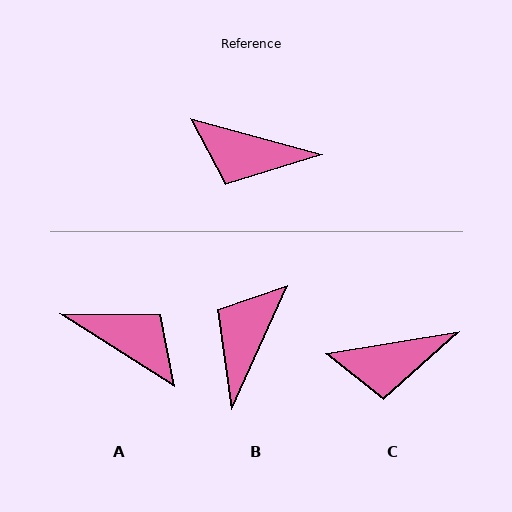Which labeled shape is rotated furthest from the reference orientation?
A, about 163 degrees away.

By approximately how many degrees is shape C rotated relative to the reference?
Approximately 25 degrees counter-clockwise.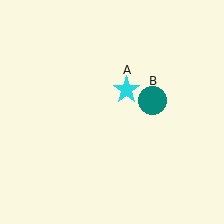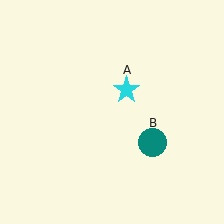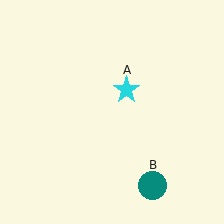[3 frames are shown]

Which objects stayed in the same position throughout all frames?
Cyan star (object A) remained stationary.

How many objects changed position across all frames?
1 object changed position: teal circle (object B).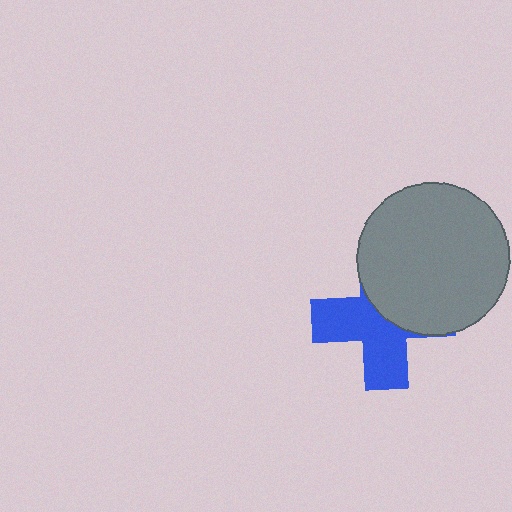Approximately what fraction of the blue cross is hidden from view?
Roughly 47% of the blue cross is hidden behind the gray circle.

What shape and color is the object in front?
The object in front is a gray circle.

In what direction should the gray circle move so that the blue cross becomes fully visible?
The gray circle should move toward the upper-right. That is the shortest direction to clear the overlap and leave the blue cross fully visible.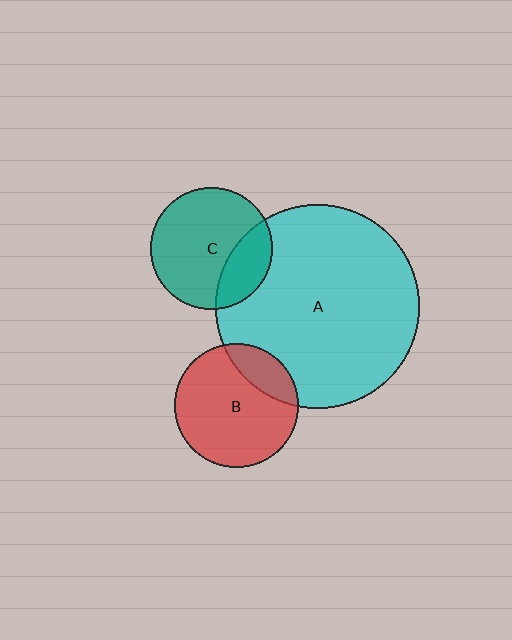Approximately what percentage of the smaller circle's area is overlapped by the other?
Approximately 20%.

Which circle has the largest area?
Circle A (cyan).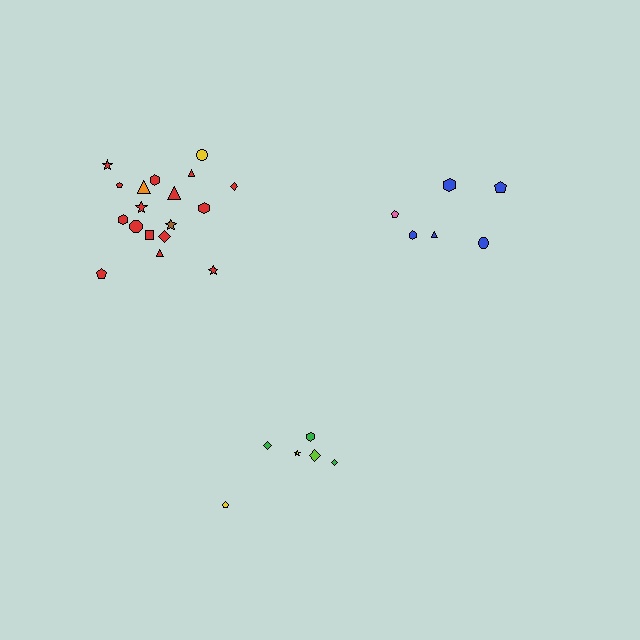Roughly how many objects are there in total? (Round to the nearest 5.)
Roughly 30 objects in total.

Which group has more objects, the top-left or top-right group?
The top-left group.